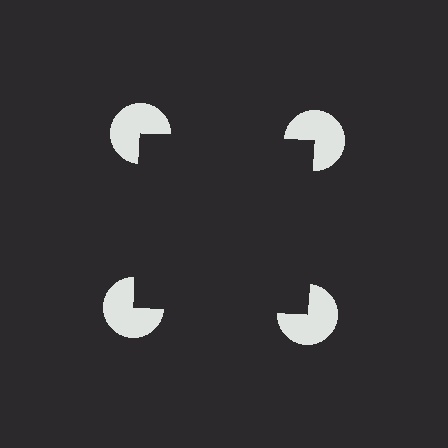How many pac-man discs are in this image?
There are 4 — one at each vertex of the illusory square.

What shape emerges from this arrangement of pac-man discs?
An illusory square — its edges are inferred from the aligned wedge cuts in the pac-man discs, not physically drawn.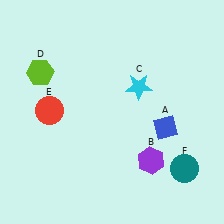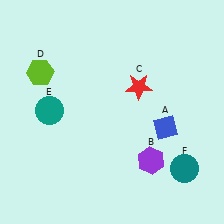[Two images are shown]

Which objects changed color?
C changed from cyan to red. E changed from red to teal.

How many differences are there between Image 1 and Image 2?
There are 2 differences between the two images.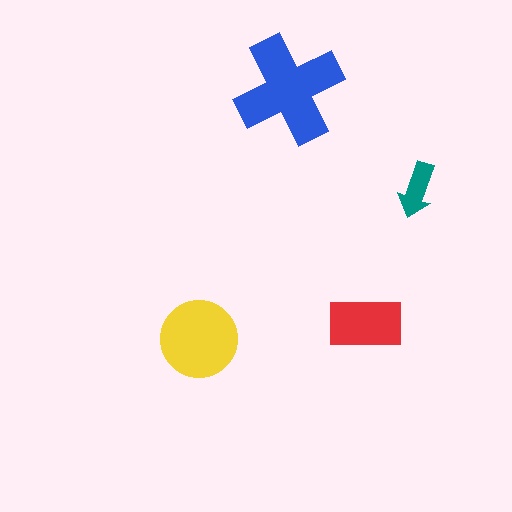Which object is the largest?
The blue cross.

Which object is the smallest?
The teal arrow.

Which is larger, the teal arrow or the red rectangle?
The red rectangle.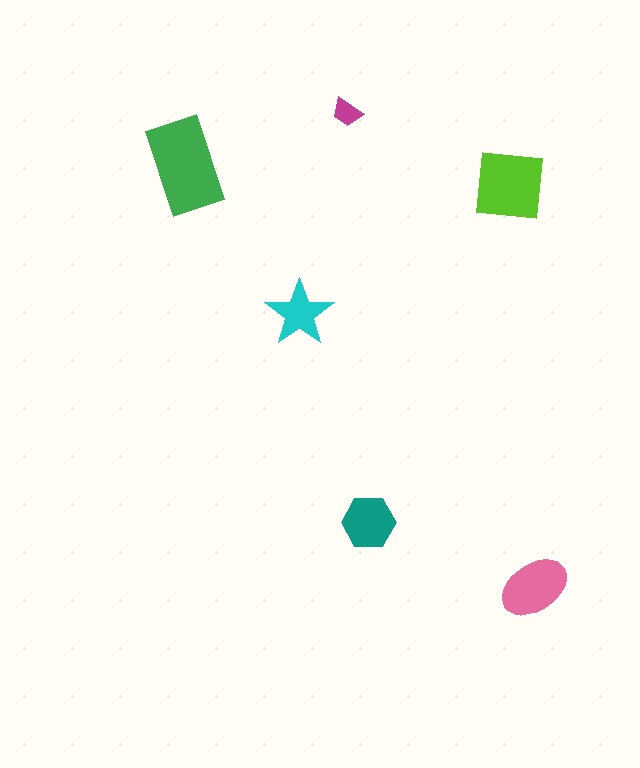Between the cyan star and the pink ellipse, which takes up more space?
The pink ellipse.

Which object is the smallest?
The magenta trapezoid.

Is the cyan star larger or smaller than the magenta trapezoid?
Larger.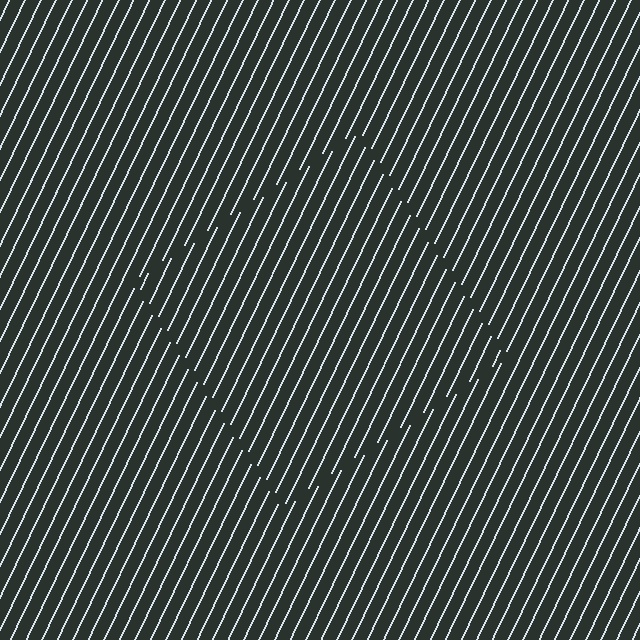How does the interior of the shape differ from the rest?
The interior of the shape contains the same grating, shifted by half a period — the contour is defined by the phase discontinuity where line-ends from the inner and outer gratings abut.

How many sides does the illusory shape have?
4 sides — the line-ends trace a square.